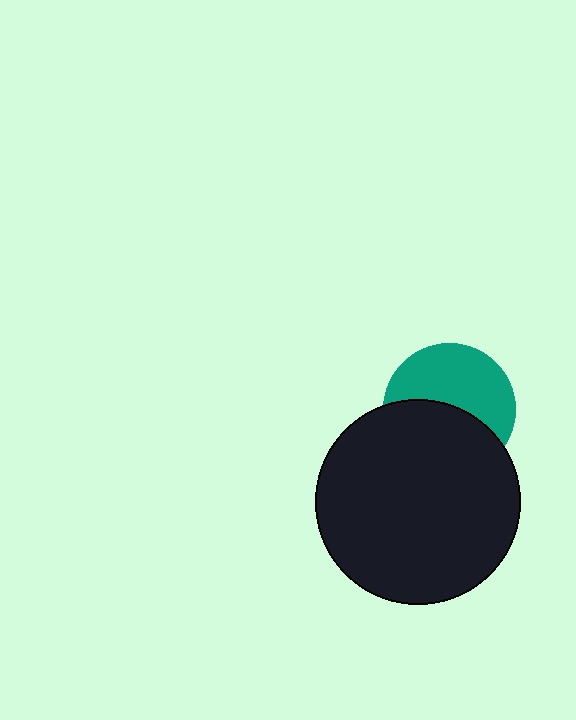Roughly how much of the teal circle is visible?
About half of it is visible (roughly 52%).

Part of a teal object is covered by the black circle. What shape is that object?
It is a circle.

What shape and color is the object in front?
The object in front is a black circle.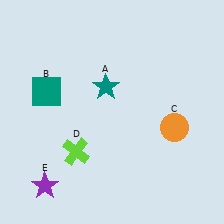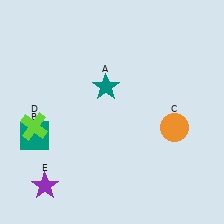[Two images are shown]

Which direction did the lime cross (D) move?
The lime cross (D) moved left.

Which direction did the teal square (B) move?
The teal square (B) moved down.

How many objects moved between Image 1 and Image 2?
2 objects moved between the two images.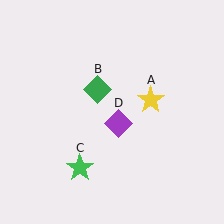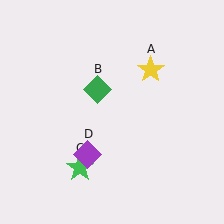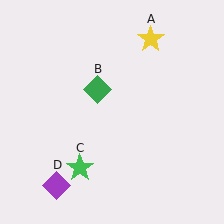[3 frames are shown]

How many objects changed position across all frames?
2 objects changed position: yellow star (object A), purple diamond (object D).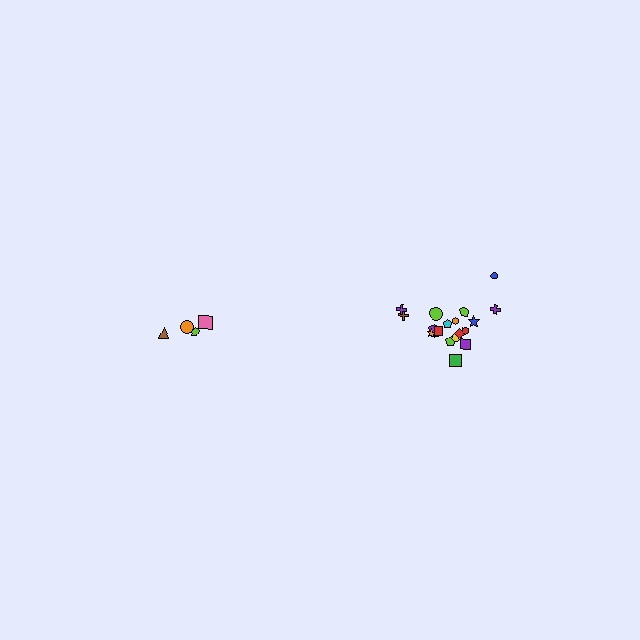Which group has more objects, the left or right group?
The right group.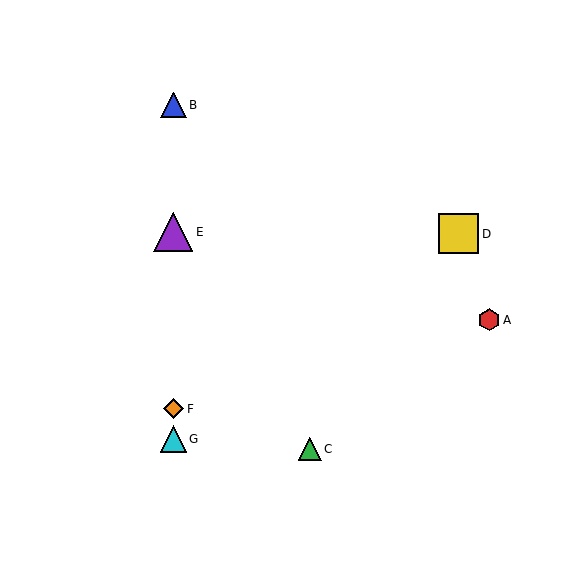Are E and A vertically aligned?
No, E is at x≈173 and A is at x≈489.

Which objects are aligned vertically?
Objects B, E, F, G are aligned vertically.